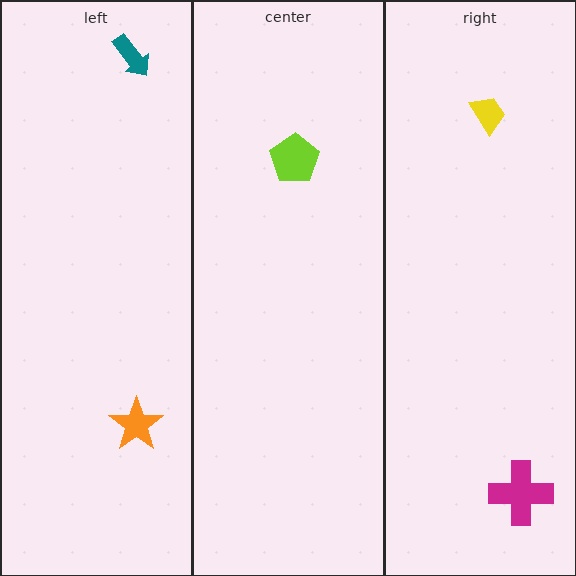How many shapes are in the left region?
2.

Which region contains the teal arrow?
The left region.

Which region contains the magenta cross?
The right region.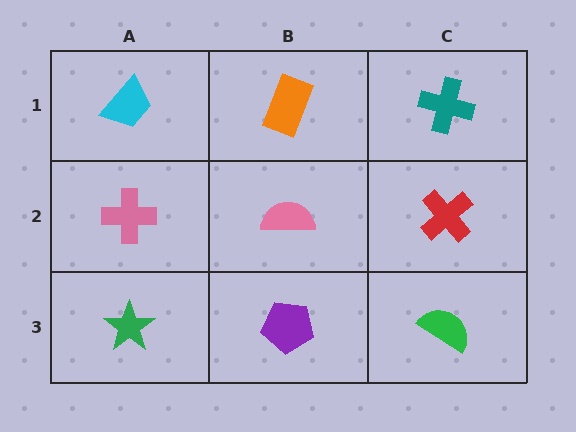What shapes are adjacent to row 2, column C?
A teal cross (row 1, column C), a green semicircle (row 3, column C), a pink semicircle (row 2, column B).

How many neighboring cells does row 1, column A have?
2.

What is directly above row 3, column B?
A pink semicircle.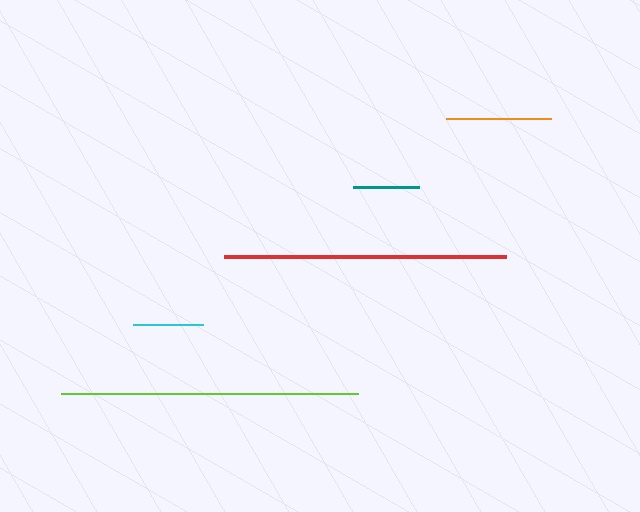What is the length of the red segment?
The red segment is approximately 282 pixels long.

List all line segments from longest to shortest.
From longest to shortest: lime, red, orange, cyan, teal.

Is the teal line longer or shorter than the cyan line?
The cyan line is longer than the teal line.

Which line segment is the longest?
The lime line is the longest at approximately 297 pixels.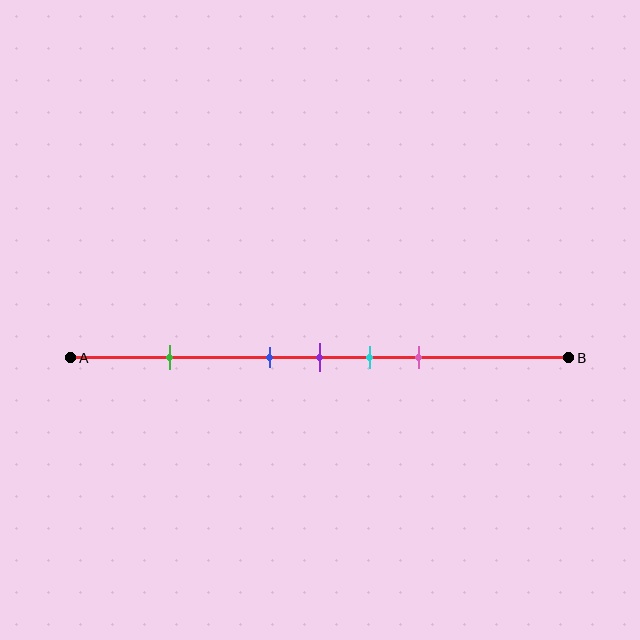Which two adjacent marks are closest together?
The blue and purple marks are the closest adjacent pair.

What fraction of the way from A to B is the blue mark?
The blue mark is approximately 40% (0.4) of the way from A to B.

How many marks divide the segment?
There are 5 marks dividing the segment.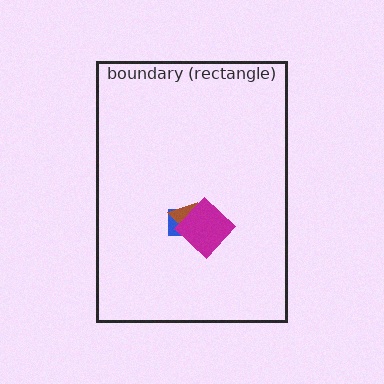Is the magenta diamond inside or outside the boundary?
Inside.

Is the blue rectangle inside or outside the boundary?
Inside.